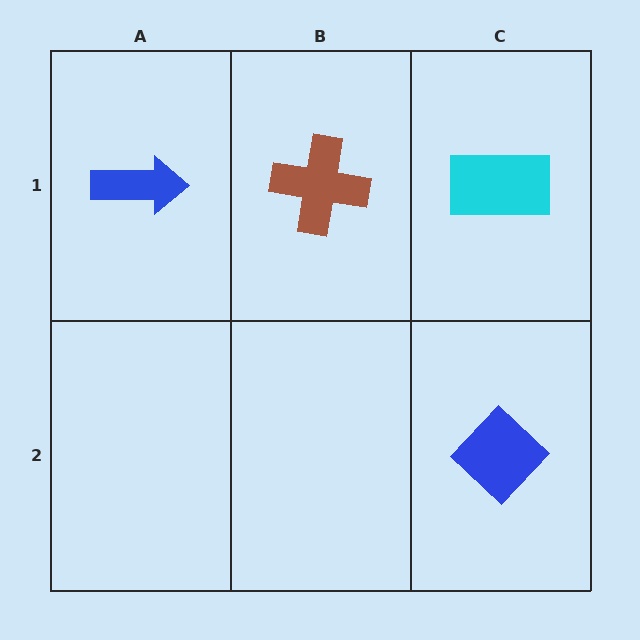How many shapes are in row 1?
3 shapes.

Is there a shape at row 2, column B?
No, that cell is empty.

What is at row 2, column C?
A blue diamond.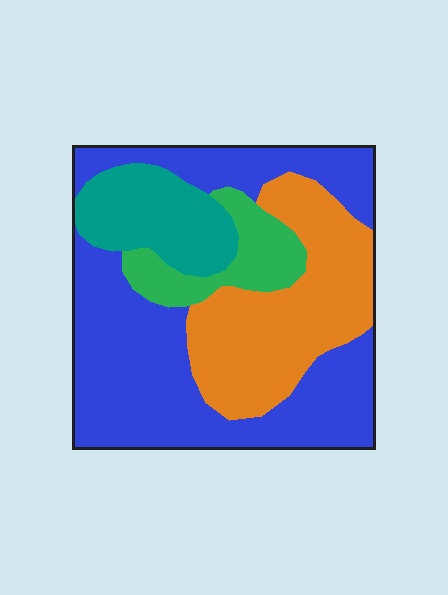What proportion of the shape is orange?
Orange covers around 30% of the shape.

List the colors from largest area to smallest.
From largest to smallest: blue, orange, teal, green.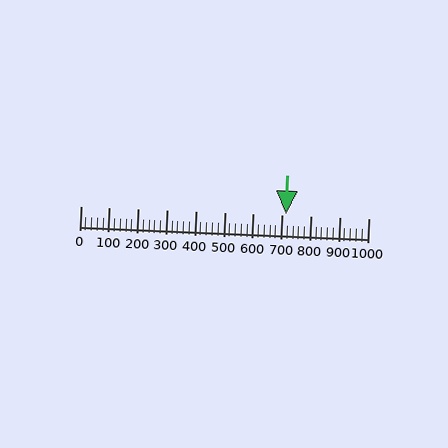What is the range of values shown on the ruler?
The ruler shows values from 0 to 1000.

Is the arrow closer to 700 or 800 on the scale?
The arrow is closer to 700.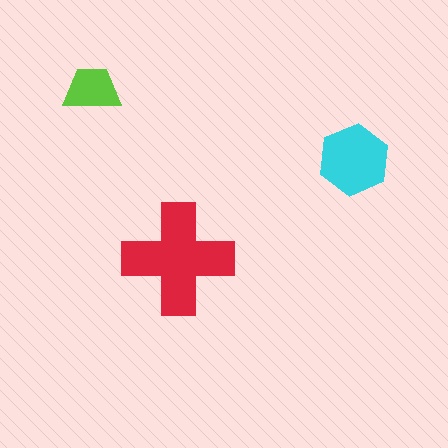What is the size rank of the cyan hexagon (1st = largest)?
2nd.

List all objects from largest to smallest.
The red cross, the cyan hexagon, the lime trapezoid.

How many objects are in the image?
There are 3 objects in the image.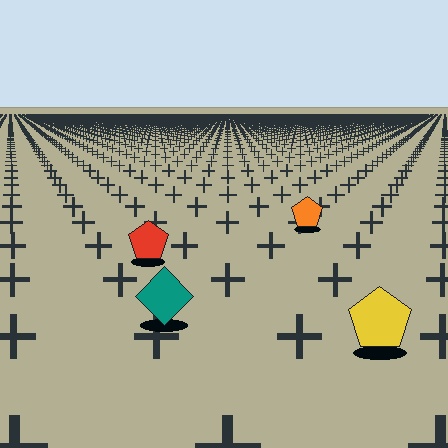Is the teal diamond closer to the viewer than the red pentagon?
Yes. The teal diamond is closer — you can tell from the texture gradient: the ground texture is coarser near it.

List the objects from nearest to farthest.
From nearest to farthest: the yellow pentagon, the teal diamond, the red pentagon, the orange pentagon.